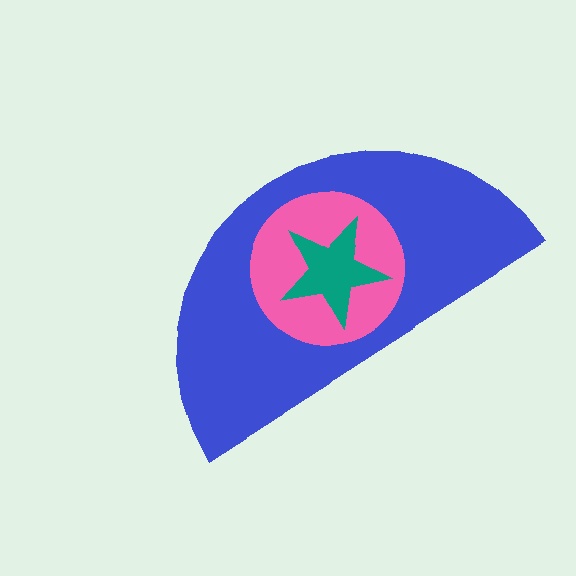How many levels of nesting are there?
3.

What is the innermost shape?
The teal star.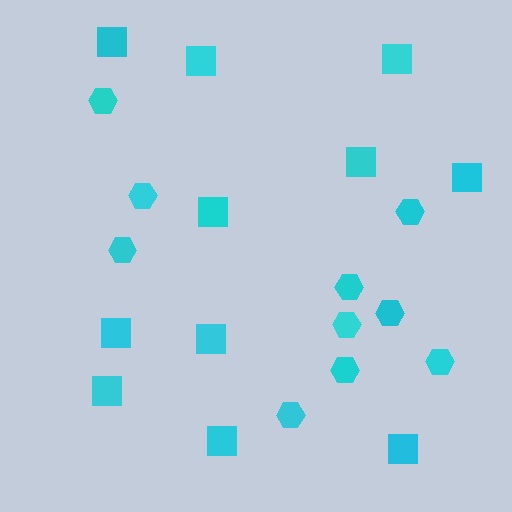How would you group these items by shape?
There are 2 groups: one group of squares (11) and one group of hexagons (10).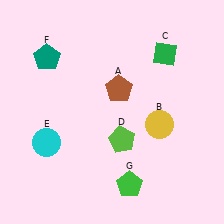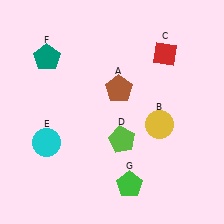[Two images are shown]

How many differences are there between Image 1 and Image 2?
There is 1 difference between the two images.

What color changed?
The diamond (C) changed from green in Image 1 to red in Image 2.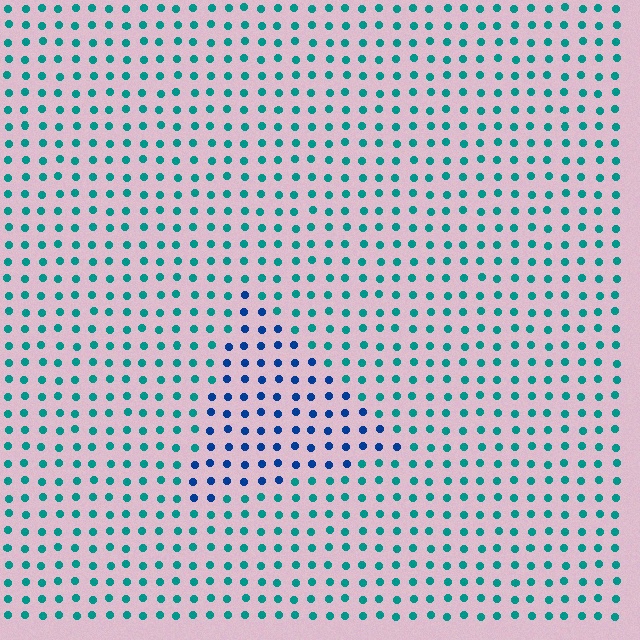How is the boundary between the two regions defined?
The boundary is defined purely by a slight shift in hue (about 41 degrees). Spacing, size, and orientation are identical on both sides.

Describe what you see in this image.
The image is filled with small teal elements in a uniform arrangement. A triangle-shaped region is visible where the elements are tinted to a slightly different hue, forming a subtle color boundary.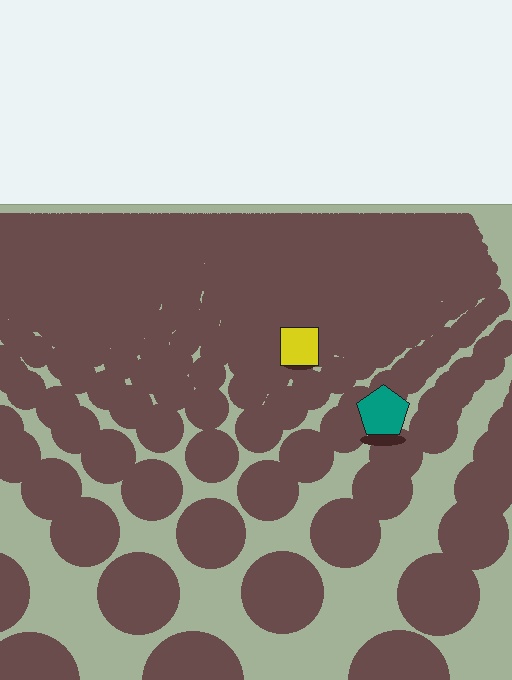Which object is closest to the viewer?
The teal pentagon is closest. The texture marks near it are larger and more spread out.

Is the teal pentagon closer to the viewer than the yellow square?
Yes. The teal pentagon is closer — you can tell from the texture gradient: the ground texture is coarser near it.